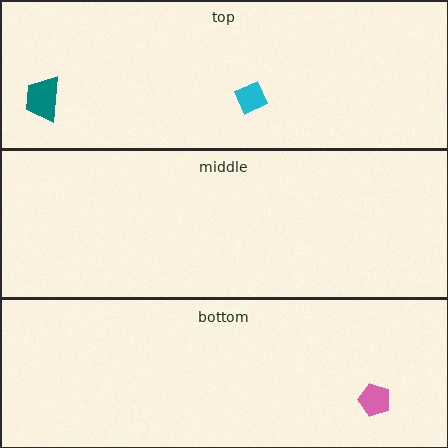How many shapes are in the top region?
2.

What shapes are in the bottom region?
The pink pentagon.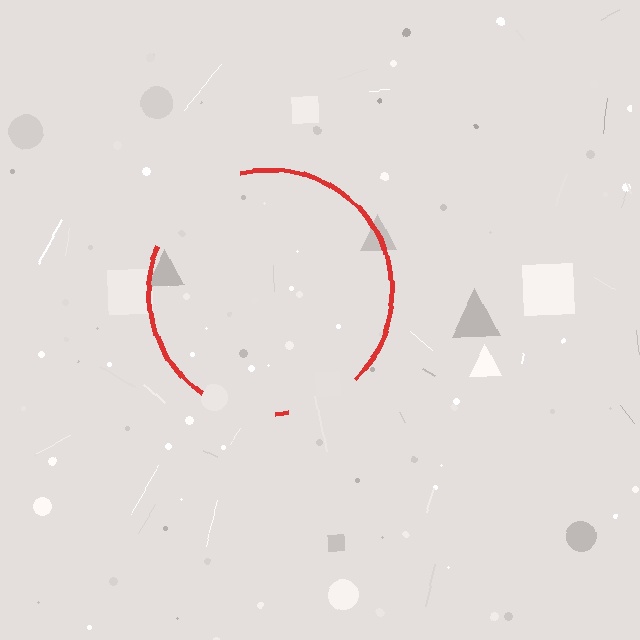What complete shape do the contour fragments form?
The contour fragments form a circle.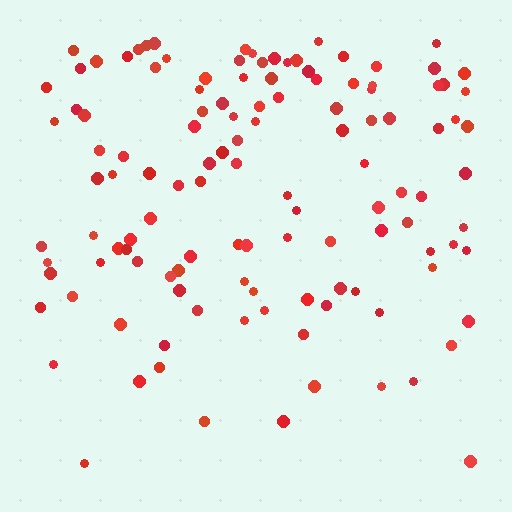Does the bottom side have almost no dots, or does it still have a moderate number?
Still a moderate number, just noticeably fewer than the top.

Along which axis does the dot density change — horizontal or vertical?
Vertical.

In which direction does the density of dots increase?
From bottom to top, with the top side densest.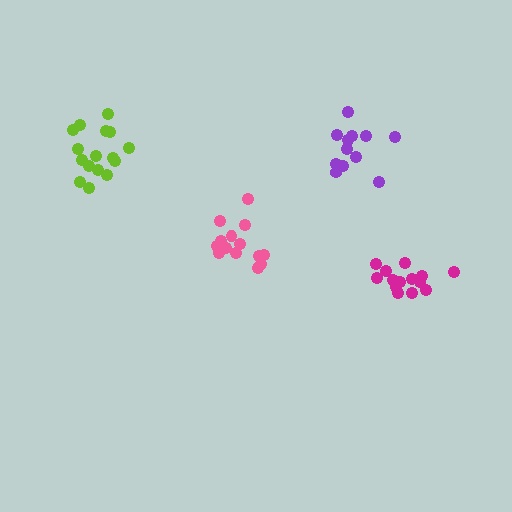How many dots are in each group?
Group 1: 12 dots, Group 2: 16 dots, Group 3: 14 dots, Group 4: 14 dots (56 total).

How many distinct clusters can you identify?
There are 4 distinct clusters.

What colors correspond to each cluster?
The clusters are colored: purple, lime, pink, magenta.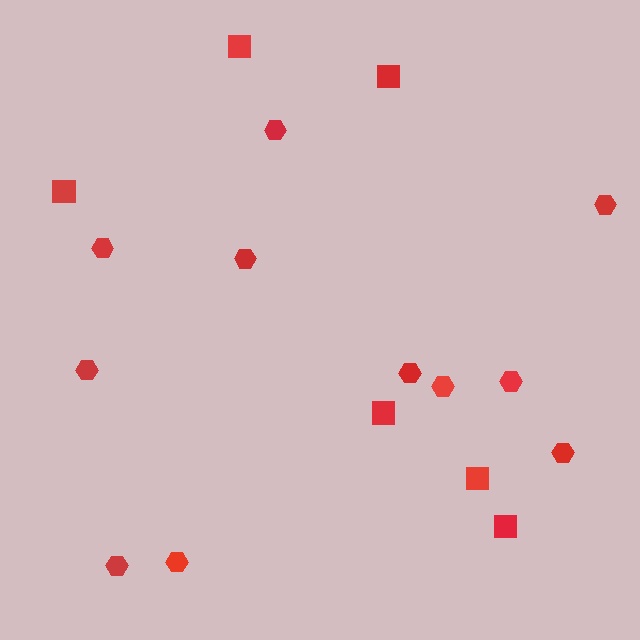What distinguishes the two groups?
There are 2 groups: one group of hexagons (11) and one group of squares (6).